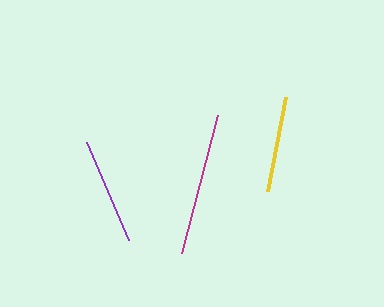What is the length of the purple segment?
The purple segment is approximately 106 pixels long.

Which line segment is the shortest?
The yellow line is the shortest at approximately 96 pixels.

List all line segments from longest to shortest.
From longest to shortest: magenta, purple, yellow.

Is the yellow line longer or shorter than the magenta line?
The magenta line is longer than the yellow line.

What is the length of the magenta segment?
The magenta segment is approximately 142 pixels long.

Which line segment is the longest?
The magenta line is the longest at approximately 142 pixels.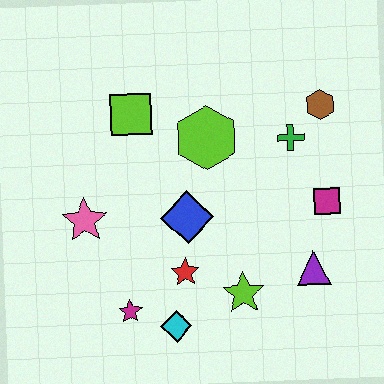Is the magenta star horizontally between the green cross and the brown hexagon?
No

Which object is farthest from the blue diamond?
The brown hexagon is farthest from the blue diamond.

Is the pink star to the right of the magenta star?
No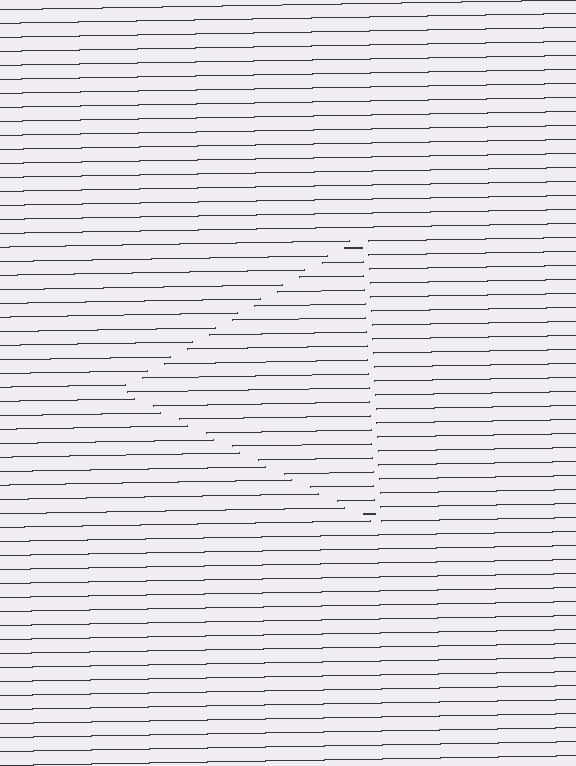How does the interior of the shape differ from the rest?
The interior of the shape contains the same grating, shifted by half a period — the contour is defined by the phase discontinuity where line-ends from the inner and outer gratings abut.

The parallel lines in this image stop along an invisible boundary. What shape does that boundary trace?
An illusory triangle. The interior of the shape contains the same grating, shifted by half a period — the contour is defined by the phase discontinuity where line-ends from the inner and outer gratings abut.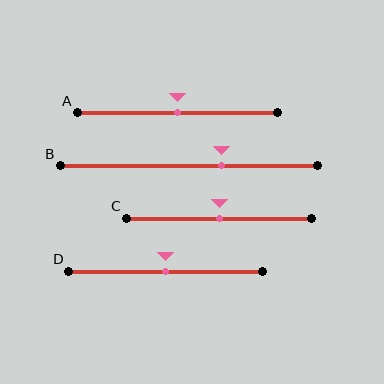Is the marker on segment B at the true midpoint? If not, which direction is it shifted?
No, the marker on segment B is shifted to the right by about 13% of the segment length.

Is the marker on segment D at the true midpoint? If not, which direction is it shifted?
Yes, the marker on segment D is at the true midpoint.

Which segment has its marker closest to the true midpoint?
Segment A has its marker closest to the true midpoint.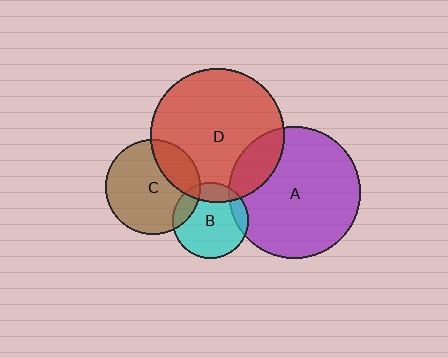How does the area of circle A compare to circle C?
Approximately 1.9 times.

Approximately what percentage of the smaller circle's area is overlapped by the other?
Approximately 15%.